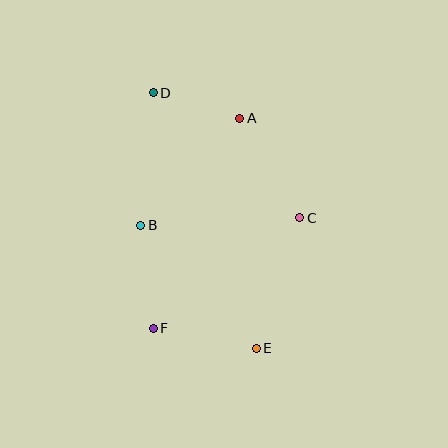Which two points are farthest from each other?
Points D and E are farthest from each other.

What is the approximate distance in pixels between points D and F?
The distance between D and F is approximately 235 pixels.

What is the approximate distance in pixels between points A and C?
The distance between A and C is approximately 116 pixels.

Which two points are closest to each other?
Points A and D are closest to each other.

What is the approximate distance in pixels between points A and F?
The distance between A and F is approximately 227 pixels.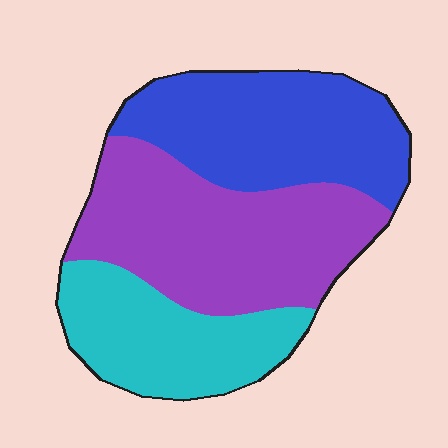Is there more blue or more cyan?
Blue.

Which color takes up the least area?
Cyan, at roughly 25%.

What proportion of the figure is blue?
Blue takes up about one third (1/3) of the figure.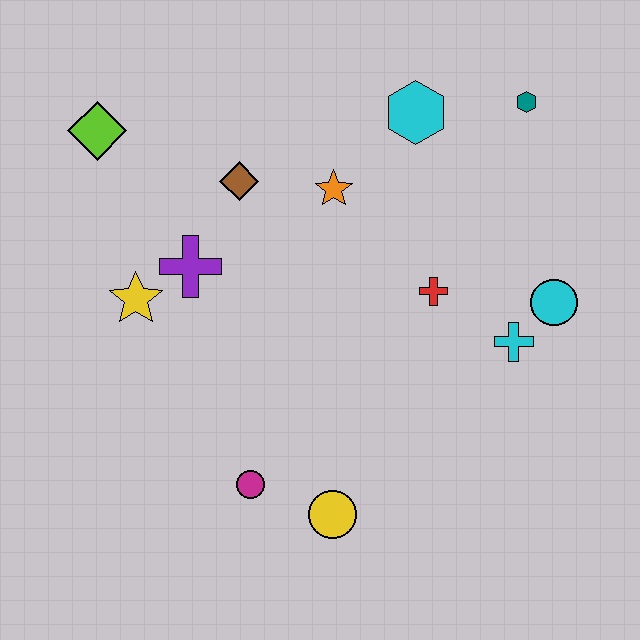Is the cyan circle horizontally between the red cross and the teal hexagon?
No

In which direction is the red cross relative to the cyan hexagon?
The red cross is below the cyan hexagon.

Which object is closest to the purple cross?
The yellow star is closest to the purple cross.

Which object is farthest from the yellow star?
The teal hexagon is farthest from the yellow star.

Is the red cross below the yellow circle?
No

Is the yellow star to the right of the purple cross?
No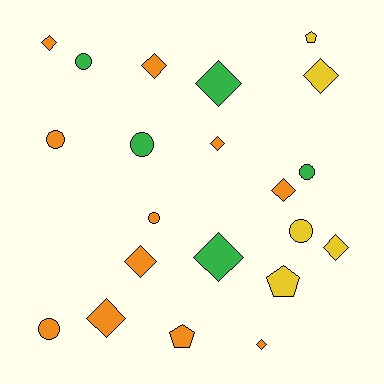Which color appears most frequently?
Orange, with 11 objects.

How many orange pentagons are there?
There is 1 orange pentagon.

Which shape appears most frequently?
Diamond, with 11 objects.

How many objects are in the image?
There are 21 objects.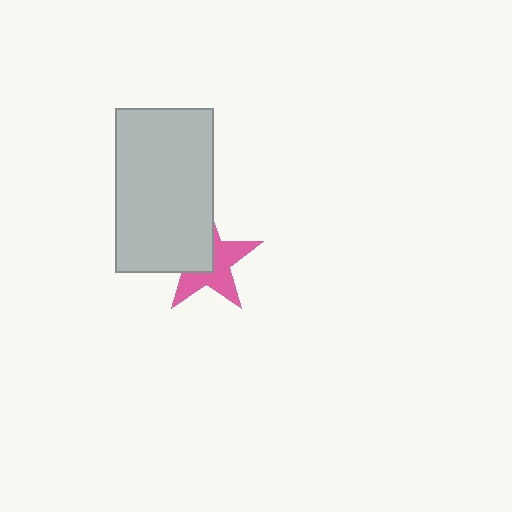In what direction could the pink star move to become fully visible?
The pink star could move toward the lower-right. That would shift it out from behind the light gray rectangle entirely.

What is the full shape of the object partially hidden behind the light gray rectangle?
The partially hidden object is a pink star.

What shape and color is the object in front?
The object in front is a light gray rectangle.